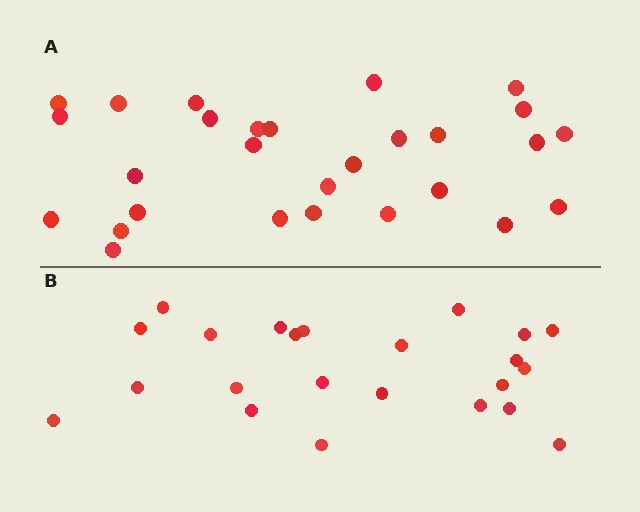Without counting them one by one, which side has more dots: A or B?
Region A (the top region) has more dots.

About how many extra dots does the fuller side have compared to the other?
Region A has about 5 more dots than region B.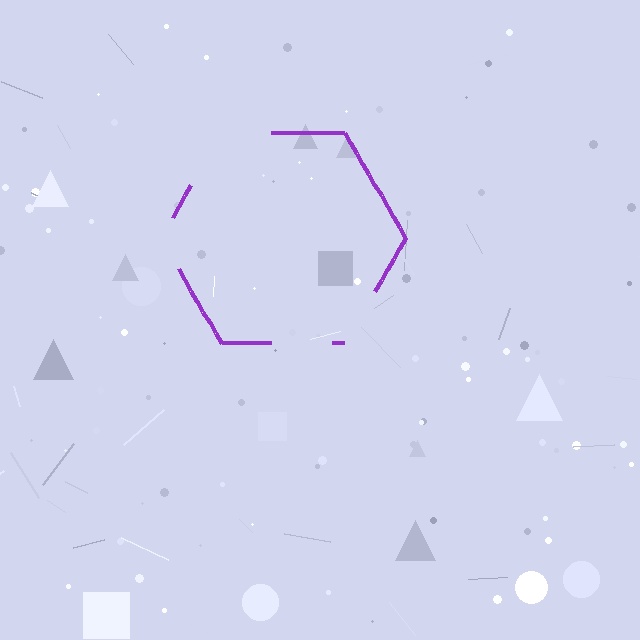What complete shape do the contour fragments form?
The contour fragments form a hexagon.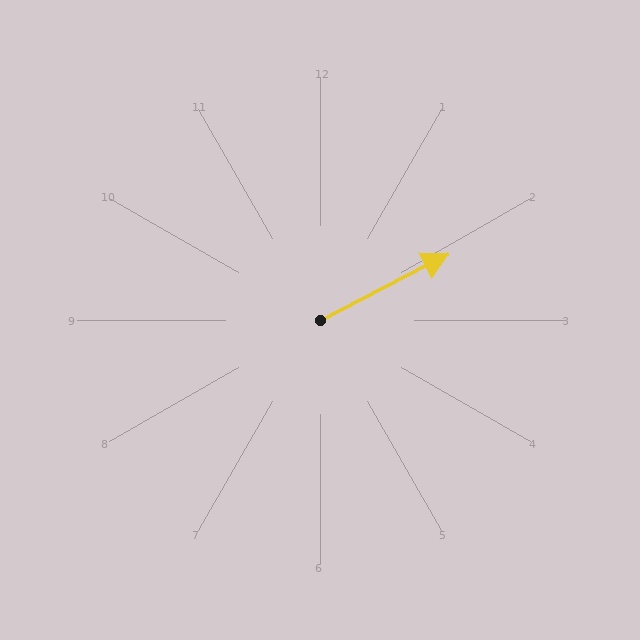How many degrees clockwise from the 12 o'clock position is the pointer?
Approximately 63 degrees.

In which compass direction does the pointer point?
Northeast.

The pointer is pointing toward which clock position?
Roughly 2 o'clock.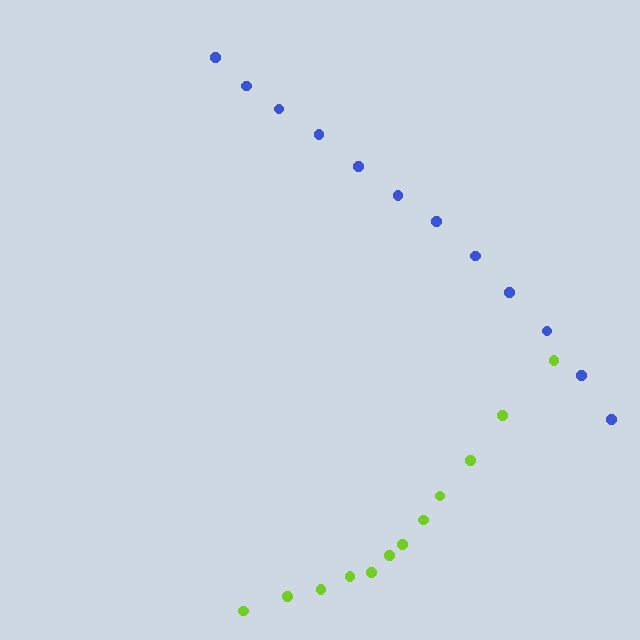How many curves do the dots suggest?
There are 2 distinct paths.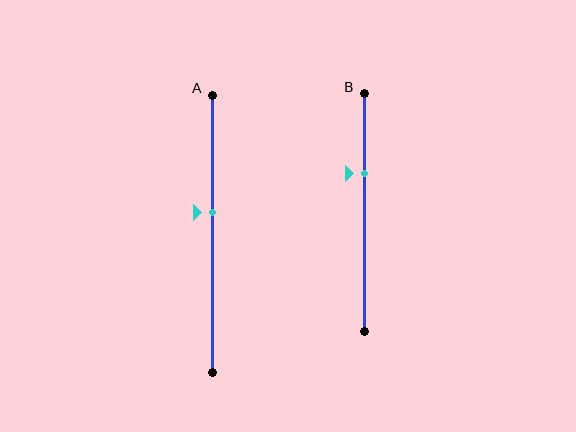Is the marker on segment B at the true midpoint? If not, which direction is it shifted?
No, the marker on segment B is shifted upward by about 16% of the segment length.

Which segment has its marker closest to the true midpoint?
Segment A has its marker closest to the true midpoint.